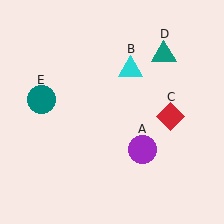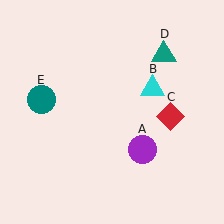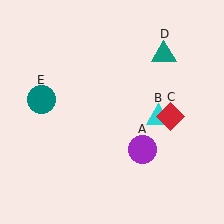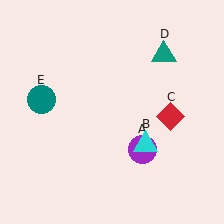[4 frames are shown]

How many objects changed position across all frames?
1 object changed position: cyan triangle (object B).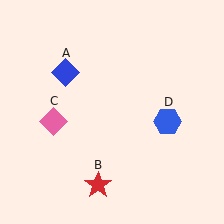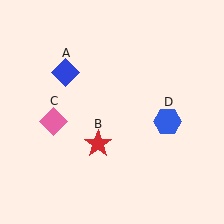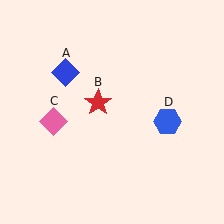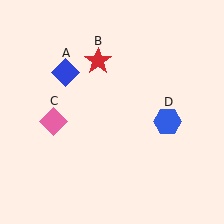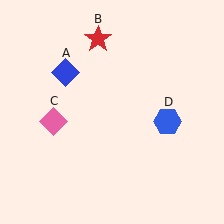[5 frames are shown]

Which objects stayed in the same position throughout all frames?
Blue diamond (object A) and pink diamond (object C) and blue hexagon (object D) remained stationary.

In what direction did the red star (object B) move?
The red star (object B) moved up.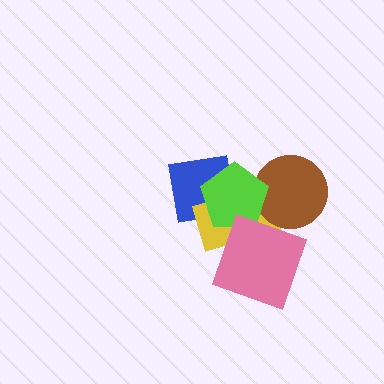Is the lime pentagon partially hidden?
No, no other shape covers it.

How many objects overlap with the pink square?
1 object overlaps with the pink square.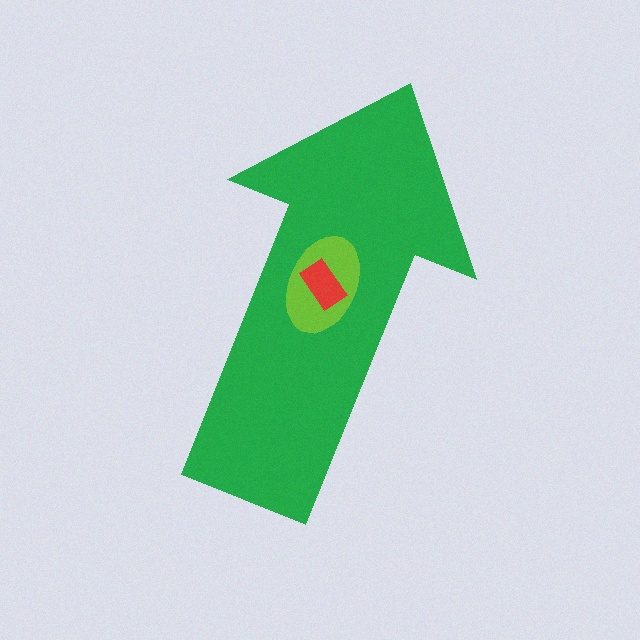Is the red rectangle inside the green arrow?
Yes.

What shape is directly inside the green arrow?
The lime ellipse.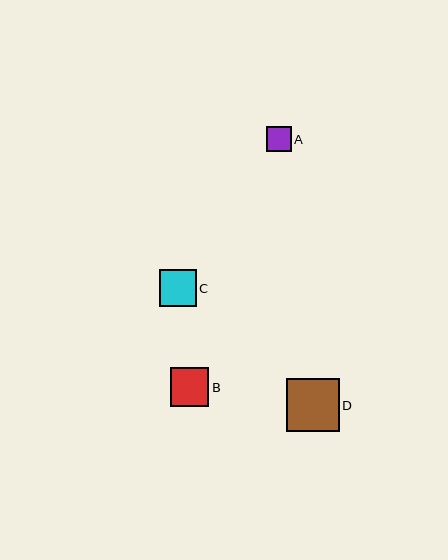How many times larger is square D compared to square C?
Square D is approximately 1.4 times the size of square C.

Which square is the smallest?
Square A is the smallest with a size of approximately 25 pixels.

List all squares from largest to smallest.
From largest to smallest: D, B, C, A.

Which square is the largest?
Square D is the largest with a size of approximately 53 pixels.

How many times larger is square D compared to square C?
Square D is approximately 1.4 times the size of square C.